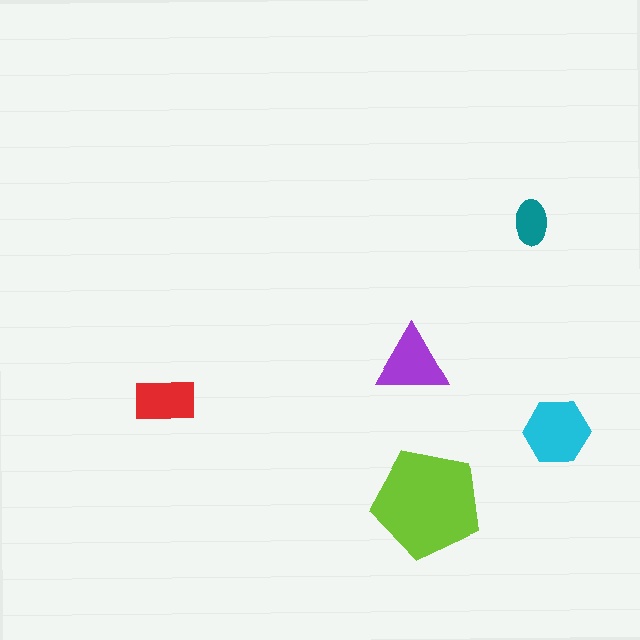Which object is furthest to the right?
The cyan hexagon is rightmost.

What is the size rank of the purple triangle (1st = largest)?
3rd.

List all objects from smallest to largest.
The teal ellipse, the red rectangle, the purple triangle, the cyan hexagon, the lime pentagon.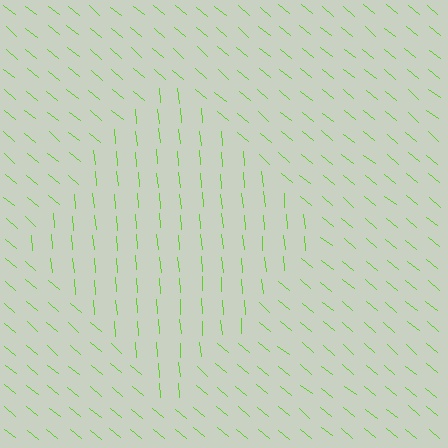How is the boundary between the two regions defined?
The boundary is defined purely by a change in line orientation (approximately 45 degrees difference). All lines are the same color and thickness.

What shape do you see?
I see a diamond.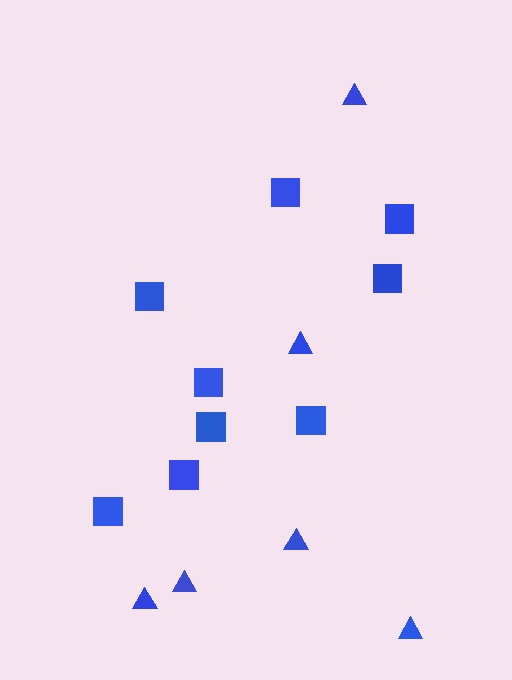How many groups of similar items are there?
There are 2 groups: one group of squares (9) and one group of triangles (6).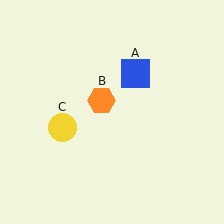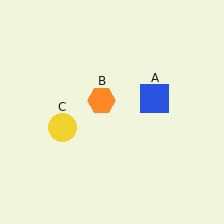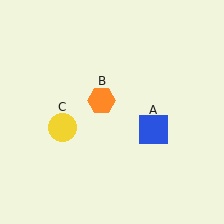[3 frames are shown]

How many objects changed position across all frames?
1 object changed position: blue square (object A).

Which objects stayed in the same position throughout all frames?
Orange hexagon (object B) and yellow circle (object C) remained stationary.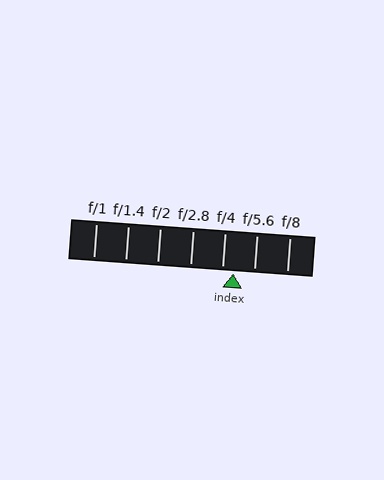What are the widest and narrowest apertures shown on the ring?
The widest aperture shown is f/1 and the narrowest is f/8.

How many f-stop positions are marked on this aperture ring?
There are 7 f-stop positions marked.